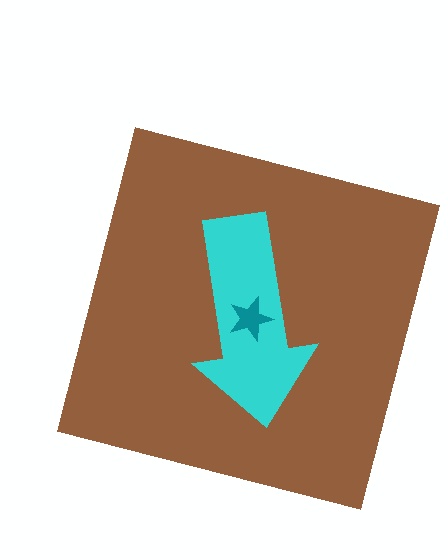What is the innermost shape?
The teal star.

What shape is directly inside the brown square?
The cyan arrow.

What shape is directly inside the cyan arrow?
The teal star.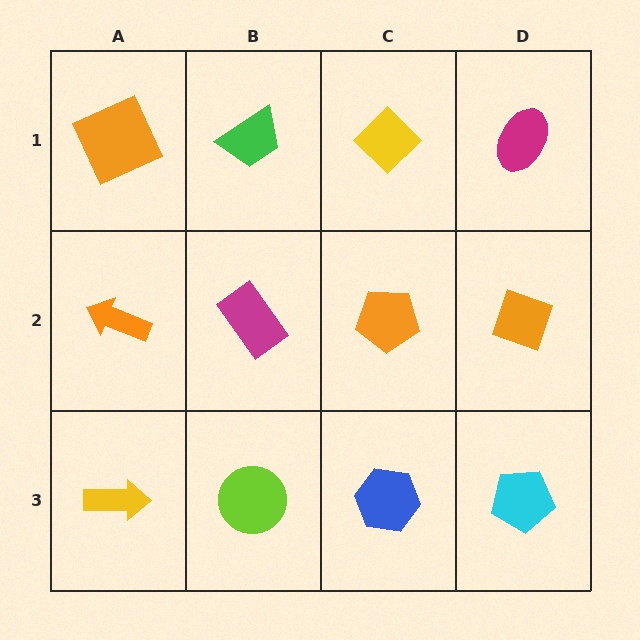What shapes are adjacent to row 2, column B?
A green trapezoid (row 1, column B), a lime circle (row 3, column B), an orange arrow (row 2, column A), an orange pentagon (row 2, column C).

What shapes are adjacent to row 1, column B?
A magenta rectangle (row 2, column B), an orange square (row 1, column A), a yellow diamond (row 1, column C).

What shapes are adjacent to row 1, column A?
An orange arrow (row 2, column A), a green trapezoid (row 1, column B).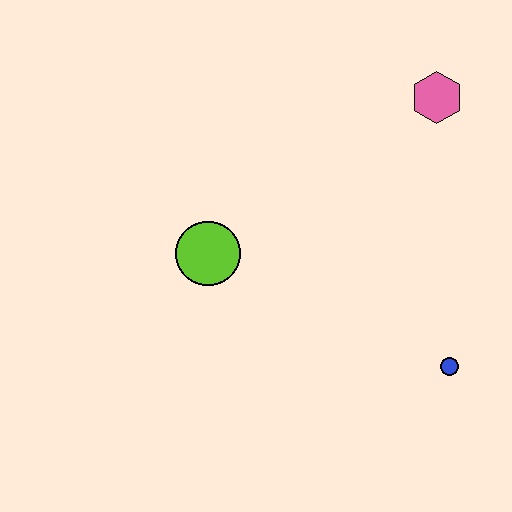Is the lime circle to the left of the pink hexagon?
Yes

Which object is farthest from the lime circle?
The pink hexagon is farthest from the lime circle.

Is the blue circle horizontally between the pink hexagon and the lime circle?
No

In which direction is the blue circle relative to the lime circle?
The blue circle is to the right of the lime circle.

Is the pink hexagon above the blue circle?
Yes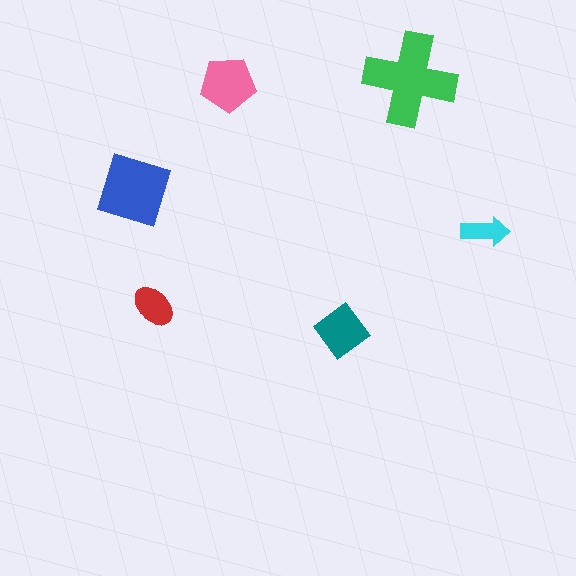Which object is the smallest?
The cyan arrow.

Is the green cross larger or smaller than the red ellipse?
Larger.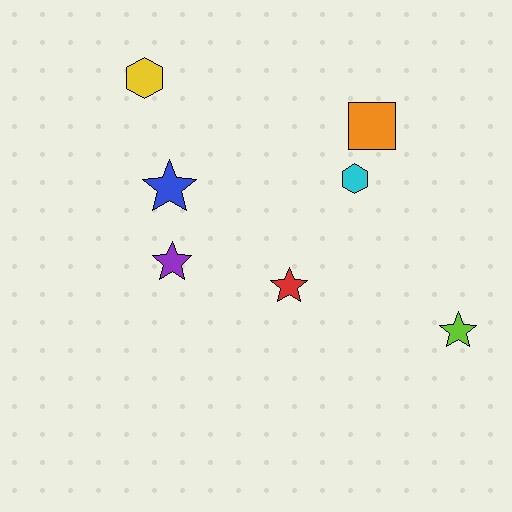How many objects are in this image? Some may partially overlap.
There are 7 objects.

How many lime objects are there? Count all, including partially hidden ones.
There is 1 lime object.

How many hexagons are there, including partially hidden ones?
There are 2 hexagons.